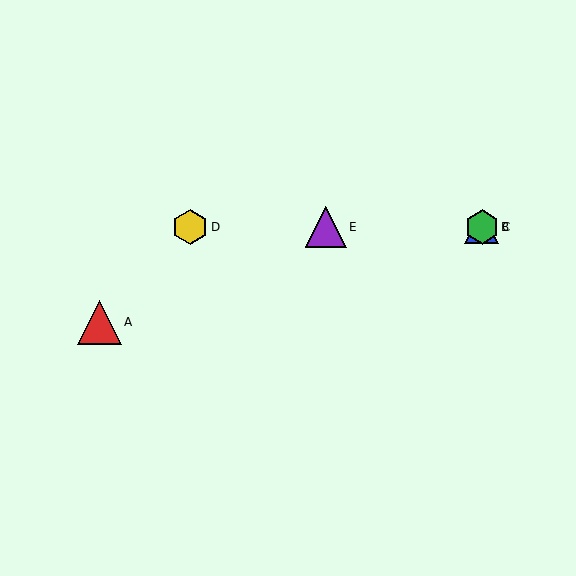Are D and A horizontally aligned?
No, D is at y≈227 and A is at y≈322.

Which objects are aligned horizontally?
Objects B, C, D, E are aligned horizontally.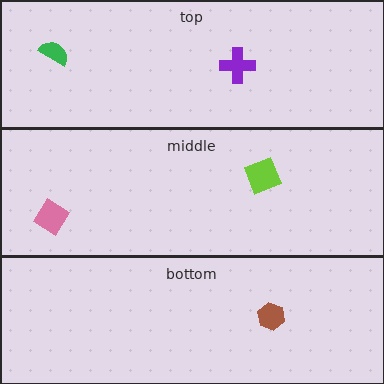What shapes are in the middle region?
The lime diamond, the pink diamond.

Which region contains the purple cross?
The top region.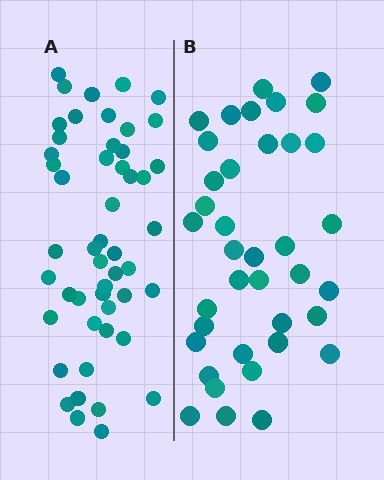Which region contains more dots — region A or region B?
Region A (the left region) has more dots.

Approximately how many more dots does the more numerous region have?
Region A has roughly 12 or so more dots than region B.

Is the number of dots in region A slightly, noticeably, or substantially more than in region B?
Region A has noticeably more, but not dramatically so. The ratio is roughly 1.3 to 1.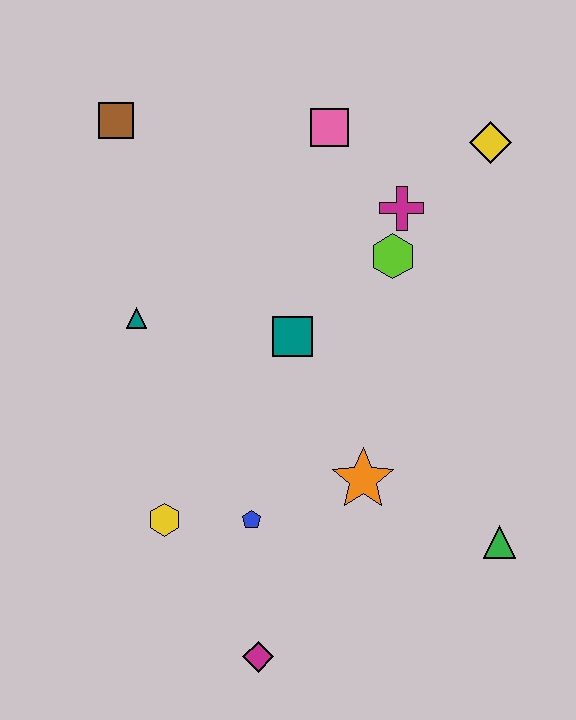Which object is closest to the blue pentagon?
The yellow hexagon is closest to the blue pentagon.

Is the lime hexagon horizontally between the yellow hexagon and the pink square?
No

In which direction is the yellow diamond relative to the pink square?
The yellow diamond is to the right of the pink square.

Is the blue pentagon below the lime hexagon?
Yes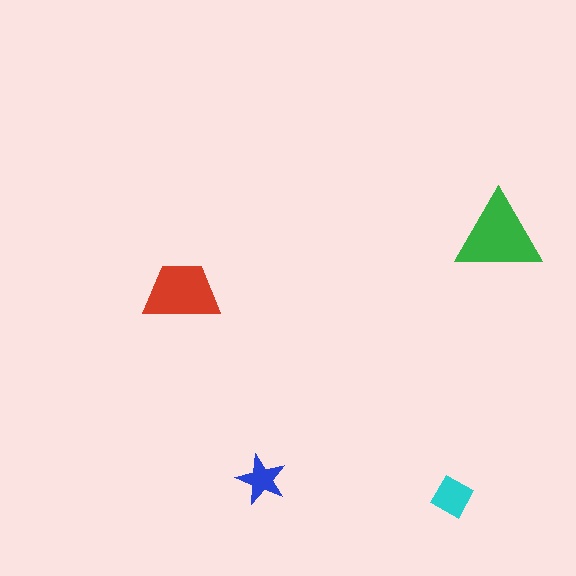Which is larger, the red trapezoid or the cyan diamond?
The red trapezoid.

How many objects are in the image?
There are 4 objects in the image.